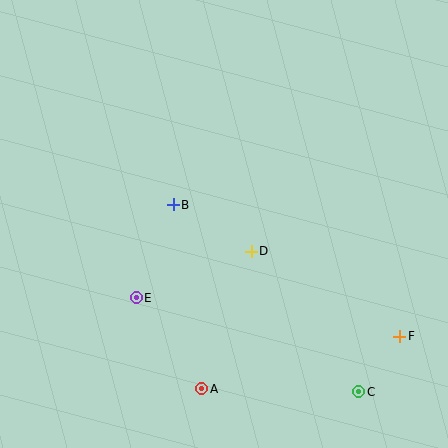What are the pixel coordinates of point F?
Point F is at (400, 336).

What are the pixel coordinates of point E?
Point E is at (136, 298).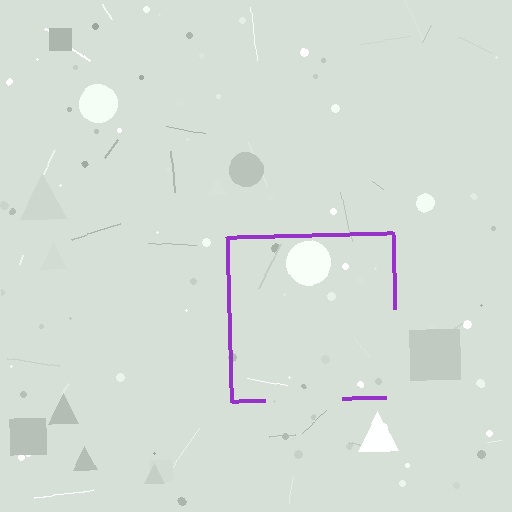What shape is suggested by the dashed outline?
The dashed outline suggests a square.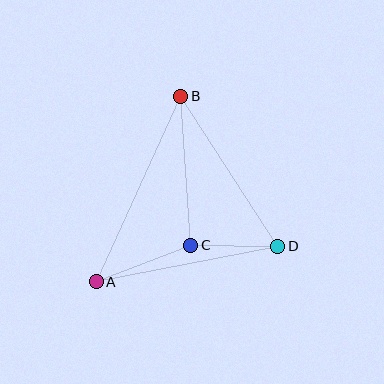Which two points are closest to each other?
Points C and D are closest to each other.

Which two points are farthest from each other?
Points A and B are farthest from each other.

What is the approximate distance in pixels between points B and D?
The distance between B and D is approximately 179 pixels.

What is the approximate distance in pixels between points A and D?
The distance between A and D is approximately 185 pixels.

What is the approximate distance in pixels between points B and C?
The distance between B and C is approximately 149 pixels.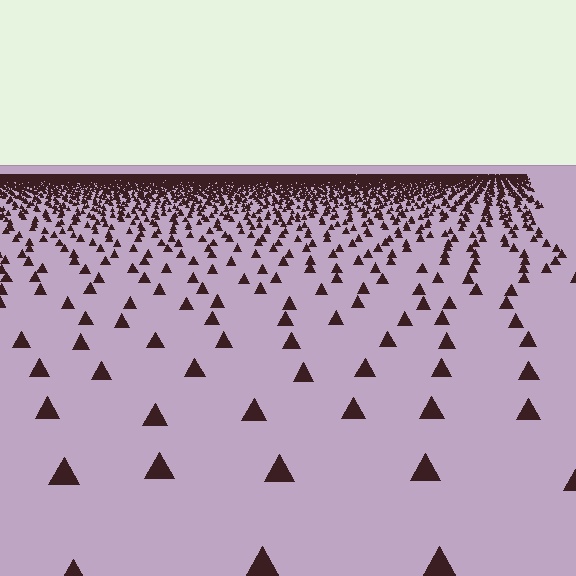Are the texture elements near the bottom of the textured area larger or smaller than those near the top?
Larger. Near the bottom, elements are closer to the viewer and appear at a bigger on-screen size.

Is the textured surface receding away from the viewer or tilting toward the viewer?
The surface is receding away from the viewer. Texture elements get smaller and denser toward the top.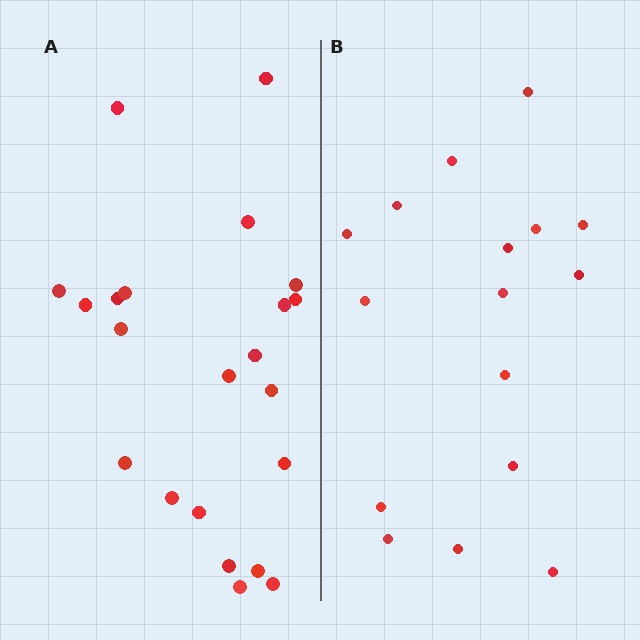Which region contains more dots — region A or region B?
Region A (the left region) has more dots.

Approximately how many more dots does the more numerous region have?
Region A has about 6 more dots than region B.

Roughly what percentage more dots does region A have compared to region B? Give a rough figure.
About 40% more.